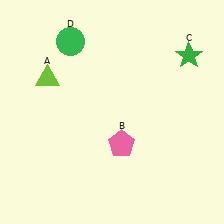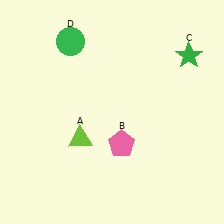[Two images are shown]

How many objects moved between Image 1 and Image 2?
1 object moved between the two images.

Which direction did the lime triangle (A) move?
The lime triangle (A) moved down.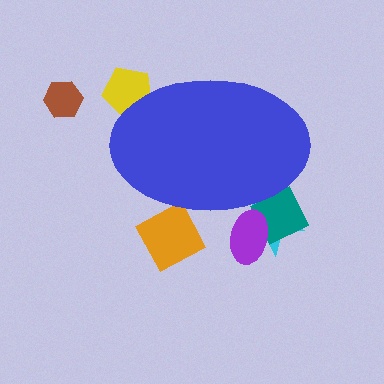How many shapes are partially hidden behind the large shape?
5 shapes are partially hidden.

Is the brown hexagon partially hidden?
No, the brown hexagon is fully visible.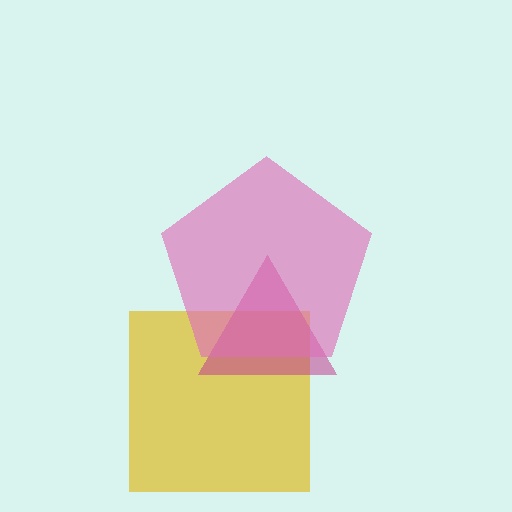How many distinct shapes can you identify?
There are 3 distinct shapes: a yellow square, a magenta triangle, a pink pentagon.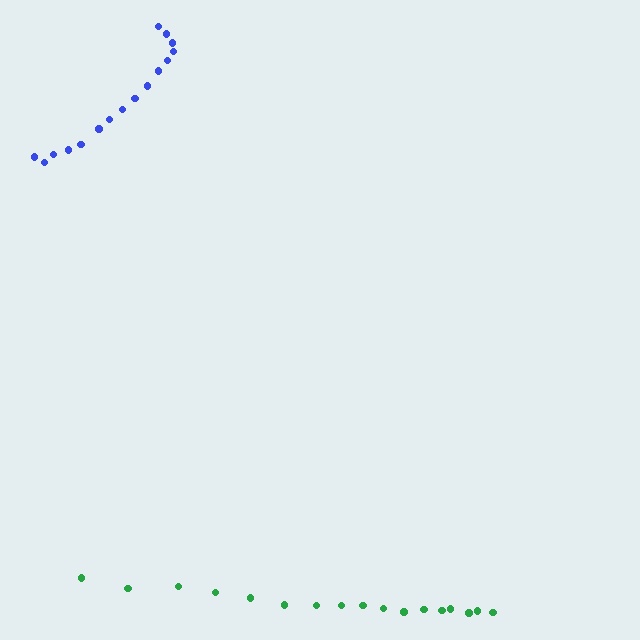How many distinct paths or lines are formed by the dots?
There are 2 distinct paths.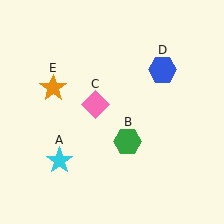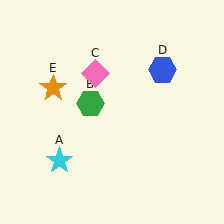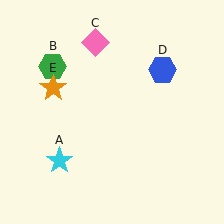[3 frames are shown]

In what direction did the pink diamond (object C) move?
The pink diamond (object C) moved up.